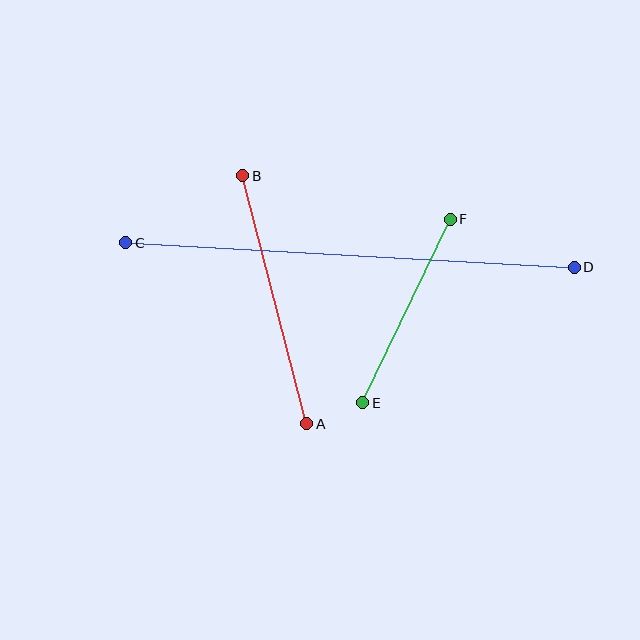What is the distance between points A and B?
The distance is approximately 256 pixels.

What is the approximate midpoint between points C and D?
The midpoint is at approximately (350, 255) pixels.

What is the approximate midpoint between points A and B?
The midpoint is at approximately (275, 300) pixels.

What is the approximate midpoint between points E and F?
The midpoint is at approximately (406, 311) pixels.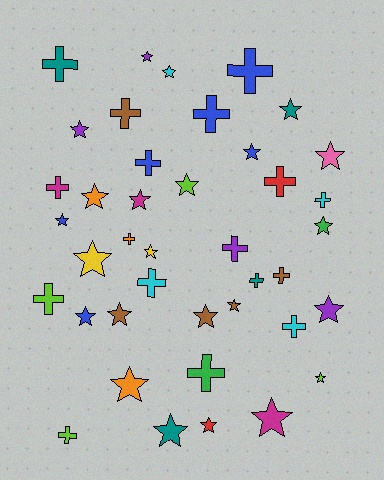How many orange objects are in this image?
There are 3 orange objects.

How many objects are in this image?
There are 40 objects.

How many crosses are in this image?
There are 17 crosses.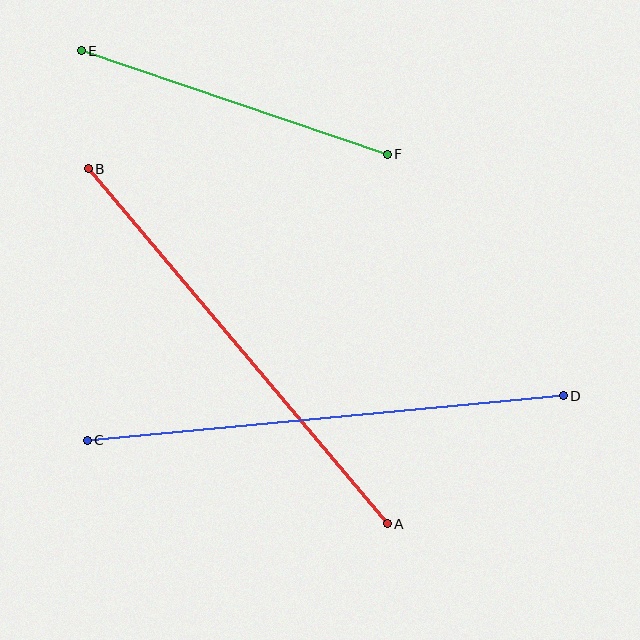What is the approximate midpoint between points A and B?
The midpoint is at approximately (238, 346) pixels.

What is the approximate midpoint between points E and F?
The midpoint is at approximately (234, 102) pixels.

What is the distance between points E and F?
The distance is approximately 323 pixels.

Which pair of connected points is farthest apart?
Points C and D are farthest apart.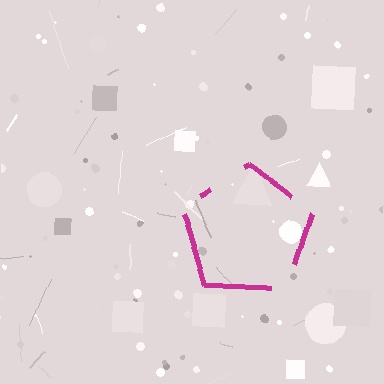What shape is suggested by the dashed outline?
The dashed outline suggests a pentagon.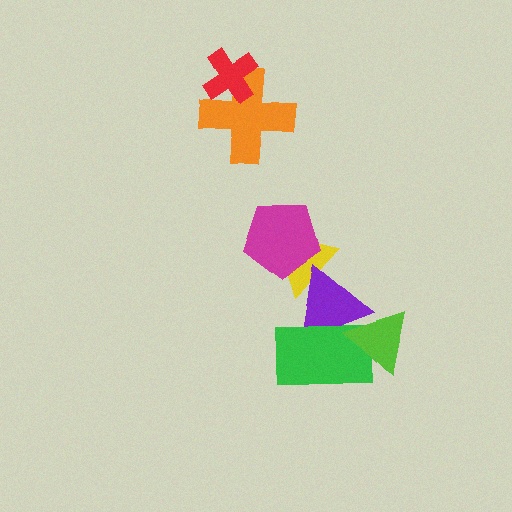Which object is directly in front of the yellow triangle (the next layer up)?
The purple triangle is directly in front of the yellow triangle.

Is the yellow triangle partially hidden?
Yes, it is partially covered by another shape.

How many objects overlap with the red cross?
1 object overlaps with the red cross.